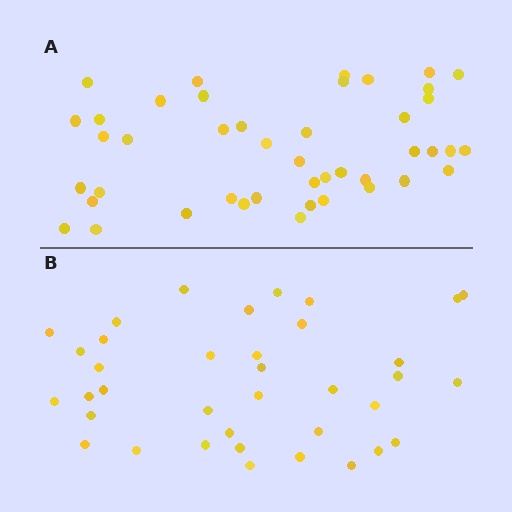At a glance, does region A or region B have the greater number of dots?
Region A (the top region) has more dots.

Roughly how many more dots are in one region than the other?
Region A has roughly 8 or so more dots than region B.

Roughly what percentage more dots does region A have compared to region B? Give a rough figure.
About 20% more.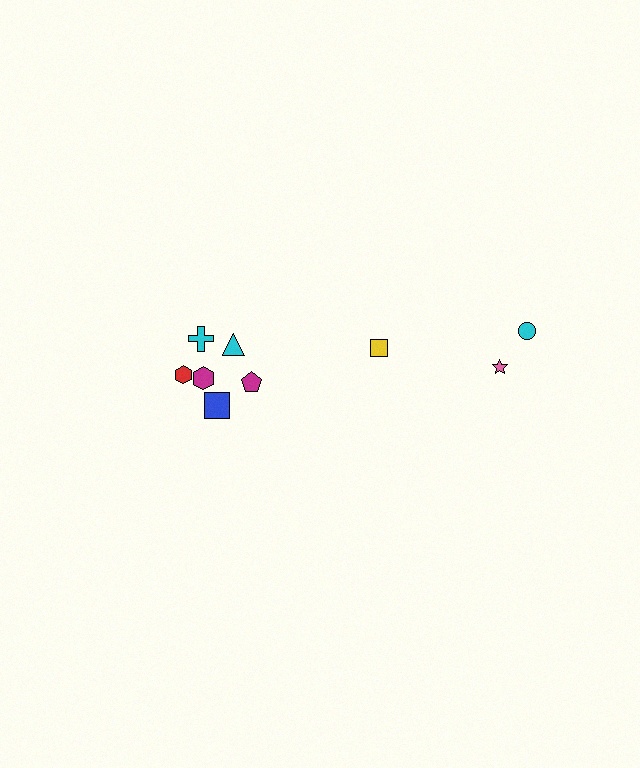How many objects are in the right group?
There are 3 objects.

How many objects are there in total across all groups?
There are 9 objects.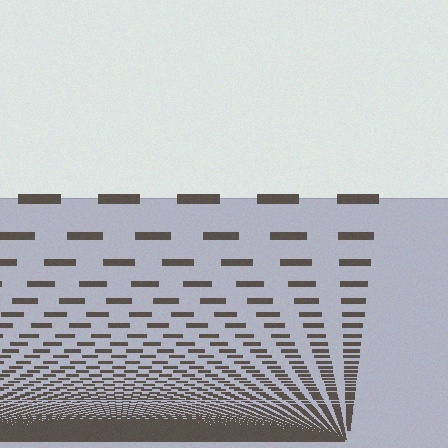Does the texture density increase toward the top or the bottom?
Density increases toward the bottom.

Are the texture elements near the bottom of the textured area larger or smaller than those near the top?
Smaller. The gradient is inverted — elements near the bottom are smaller and denser.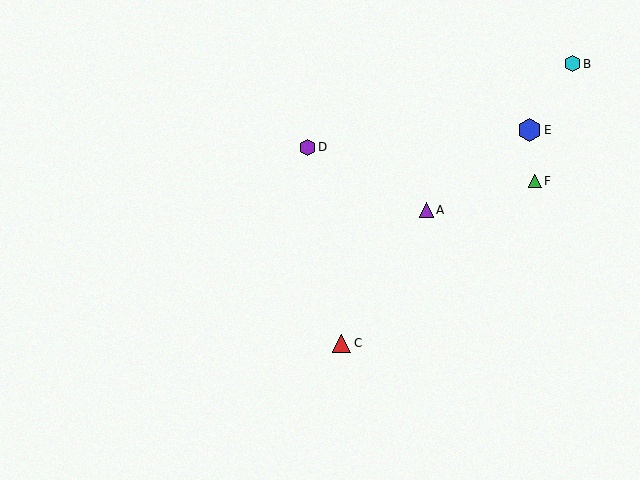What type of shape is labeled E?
Shape E is a blue hexagon.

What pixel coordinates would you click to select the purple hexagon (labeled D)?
Click at (307, 147) to select the purple hexagon D.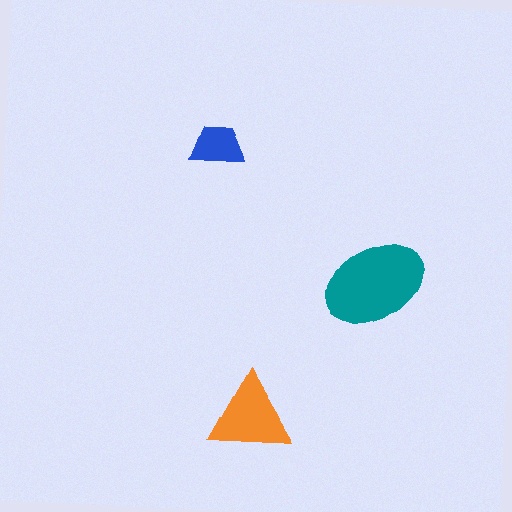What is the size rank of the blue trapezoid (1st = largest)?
3rd.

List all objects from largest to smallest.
The teal ellipse, the orange triangle, the blue trapezoid.